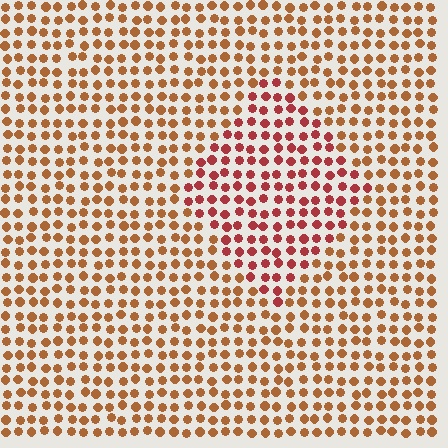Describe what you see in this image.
The image is filled with small brown elements in a uniform arrangement. A diamond-shaped region is visible where the elements are tinted to a slightly different hue, forming a subtle color boundary.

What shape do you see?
I see a diamond.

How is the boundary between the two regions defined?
The boundary is defined purely by a slight shift in hue (about 31 degrees). Spacing, size, and orientation are identical on both sides.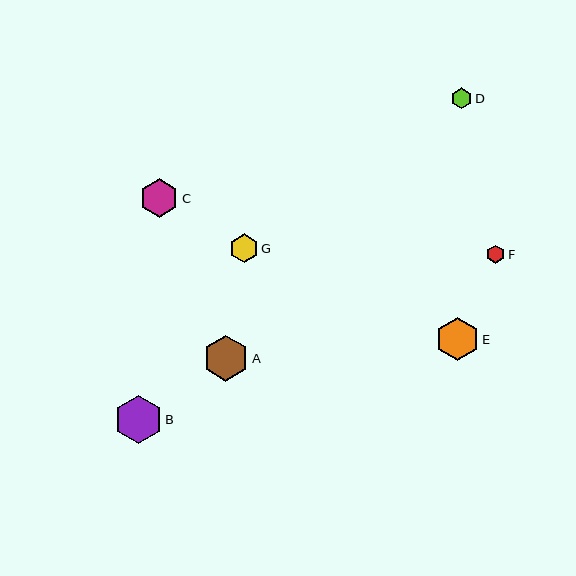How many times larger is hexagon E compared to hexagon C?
Hexagon E is approximately 1.1 times the size of hexagon C.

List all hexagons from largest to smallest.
From largest to smallest: B, A, E, C, G, D, F.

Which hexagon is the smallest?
Hexagon F is the smallest with a size of approximately 18 pixels.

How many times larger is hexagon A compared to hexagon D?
Hexagon A is approximately 2.2 times the size of hexagon D.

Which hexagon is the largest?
Hexagon B is the largest with a size of approximately 48 pixels.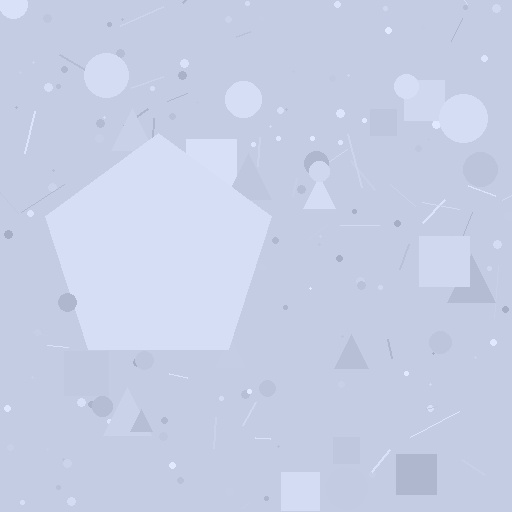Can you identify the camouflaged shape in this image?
The camouflaged shape is a pentagon.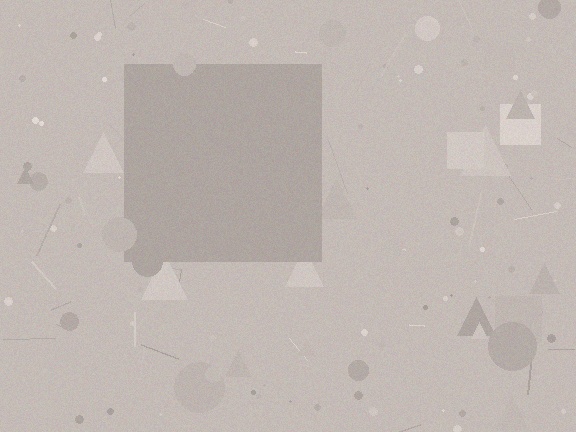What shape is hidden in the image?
A square is hidden in the image.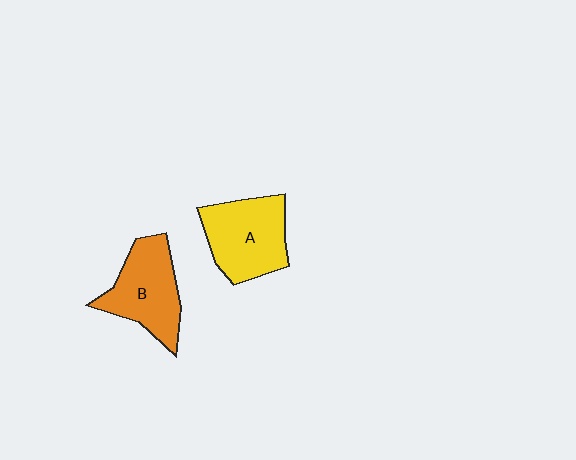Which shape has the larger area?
Shape A (yellow).